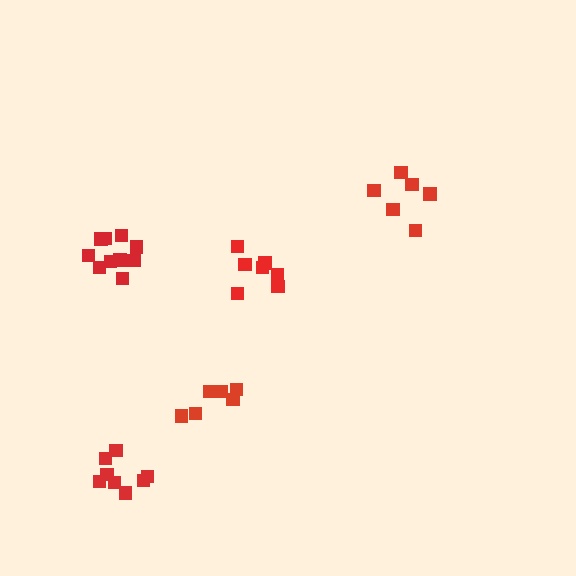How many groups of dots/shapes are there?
There are 5 groups.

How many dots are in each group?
Group 1: 7 dots, Group 2: 6 dots, Group 3: 6 dots, Group 4: 8 dots, Group 5: 11 dots (38 total).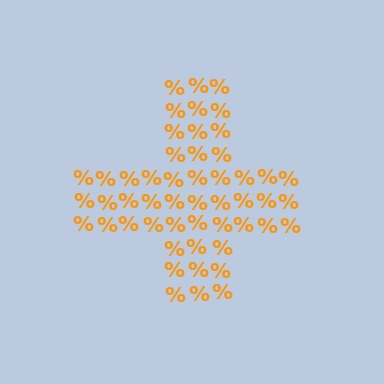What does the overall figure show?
The overall figure shows a cross.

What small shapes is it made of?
It is made of small percent signs.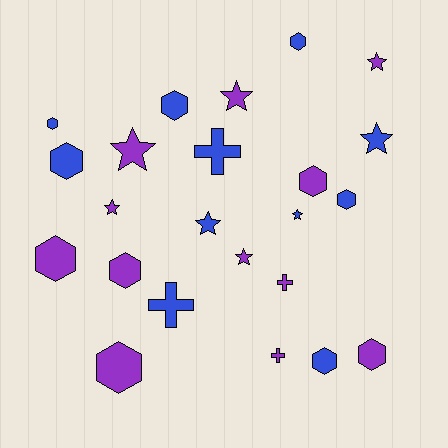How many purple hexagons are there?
There are 5 purple hexagons.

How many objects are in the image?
There are 23 objects.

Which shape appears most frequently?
Hexagon, with 11 objects.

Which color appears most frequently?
Purple, with 12 objects.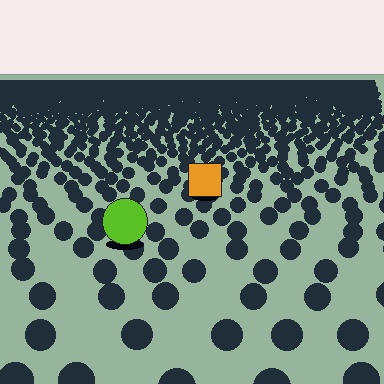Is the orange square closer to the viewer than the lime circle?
No. The lime circle is closer — you can tell from the texture gradient: the ground texture is coarser near it.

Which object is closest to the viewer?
The lime circle is closest. The texture marks near it are larger and more spread out.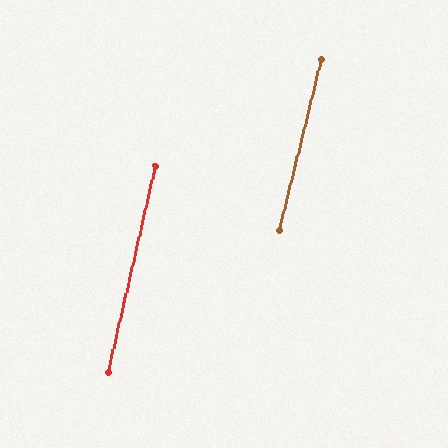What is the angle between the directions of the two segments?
Approximately 1 degree.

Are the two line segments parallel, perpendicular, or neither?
Parallel — their directions differ by only 0.8°.